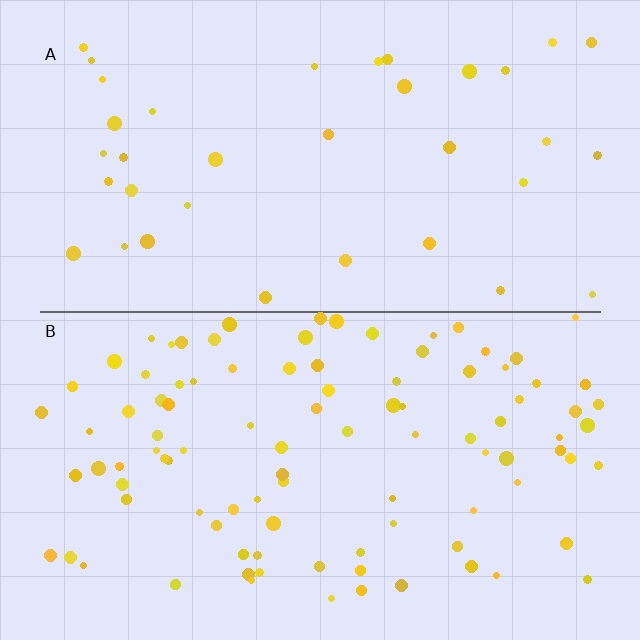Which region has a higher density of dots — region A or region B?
B (the bottom).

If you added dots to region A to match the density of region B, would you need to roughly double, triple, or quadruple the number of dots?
Approximately triple.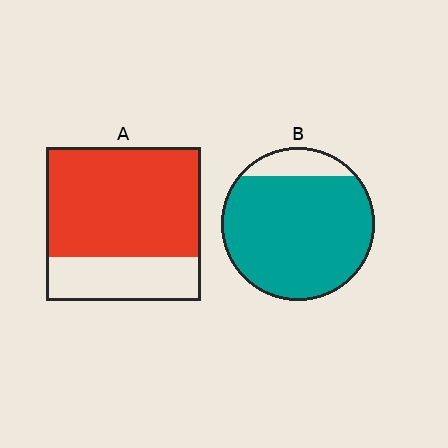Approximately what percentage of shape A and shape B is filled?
A is approximately 70% and B is approximately 85%.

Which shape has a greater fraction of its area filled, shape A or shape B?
Shape B.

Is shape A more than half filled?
Yes.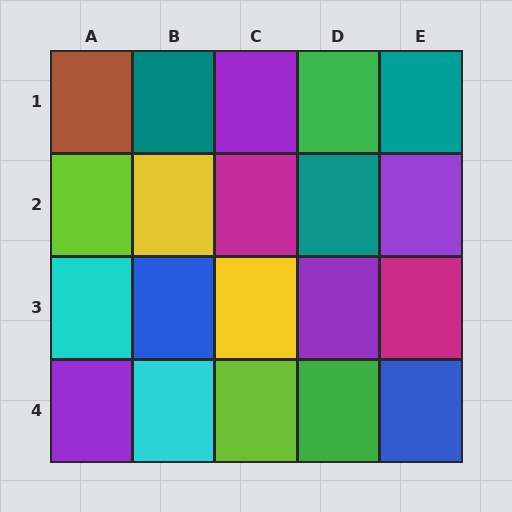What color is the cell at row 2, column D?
Teal.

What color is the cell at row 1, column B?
Teal.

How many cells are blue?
2 cells are blue.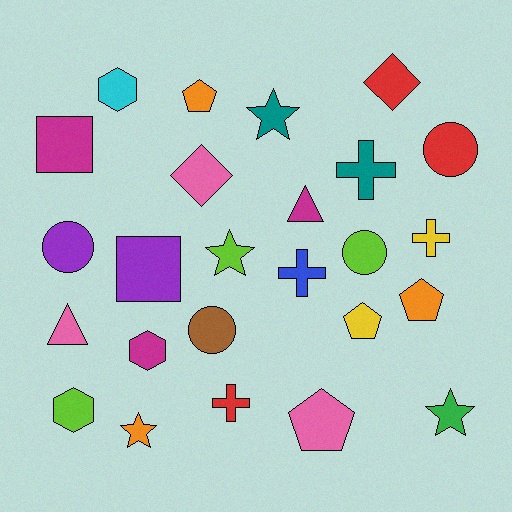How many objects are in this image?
There are 25 objects.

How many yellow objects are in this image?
There are 2 yellow objects.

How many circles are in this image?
There are 4 circles.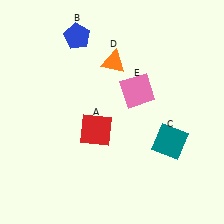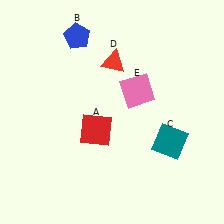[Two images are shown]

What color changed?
The triangle (D) changed from orange in Image 1 to red in Image 2.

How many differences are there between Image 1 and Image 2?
There is 1 difference between the two images.